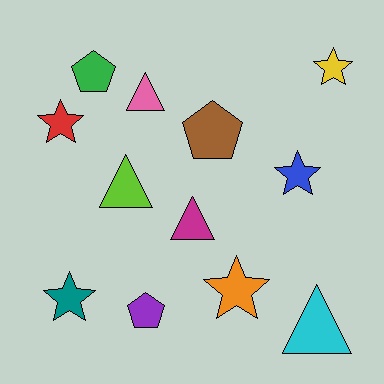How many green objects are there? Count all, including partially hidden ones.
There is 1 green object.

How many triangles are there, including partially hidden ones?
There are 4 triangles.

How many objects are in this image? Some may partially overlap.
There are 12 objects.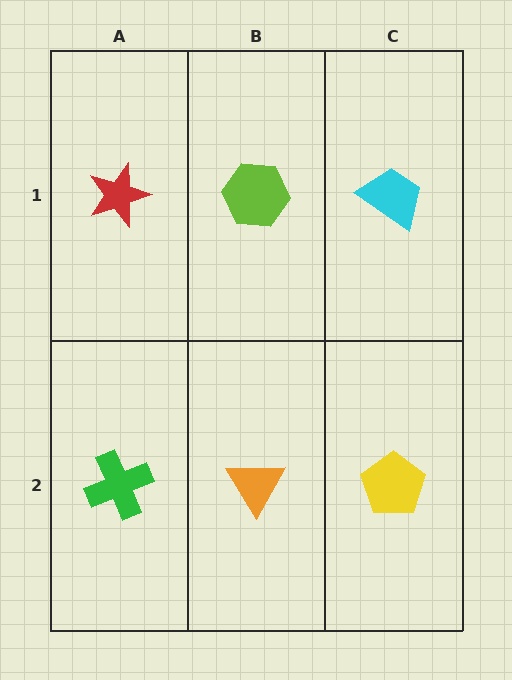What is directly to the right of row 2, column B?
A yellow pentagon.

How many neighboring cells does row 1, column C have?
2.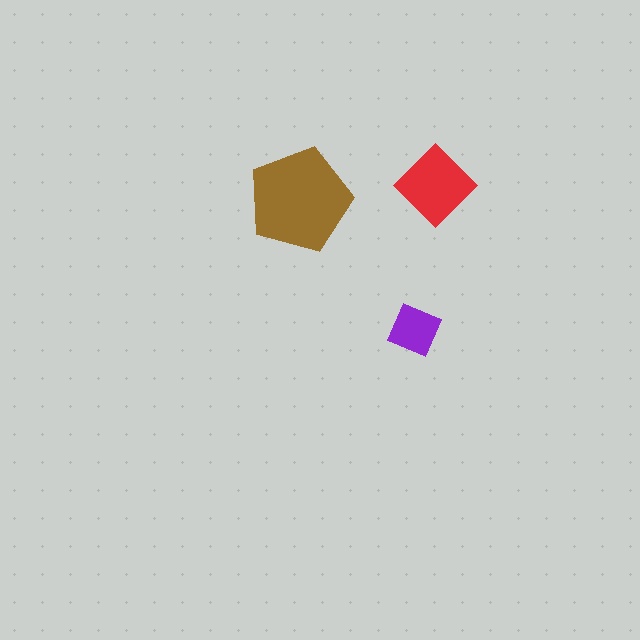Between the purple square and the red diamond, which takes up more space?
The red diamond.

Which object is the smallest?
The purple square.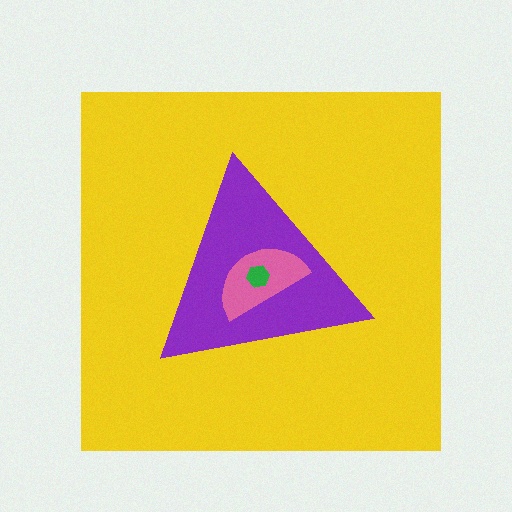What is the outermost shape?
The yellow square.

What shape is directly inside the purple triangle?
The pink semicircle.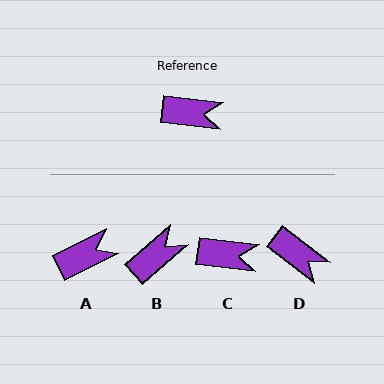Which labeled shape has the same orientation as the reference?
C.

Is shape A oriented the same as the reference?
No, it is off by about 33 degrees.